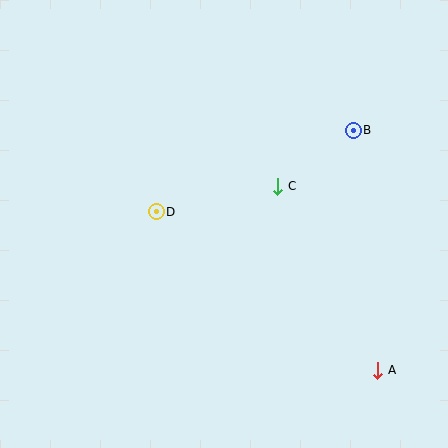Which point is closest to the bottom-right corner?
Point A is closest to the bottom-right corner.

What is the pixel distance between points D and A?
The distance between D and A is 272 pixels.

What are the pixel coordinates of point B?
Point B is at (353, 130).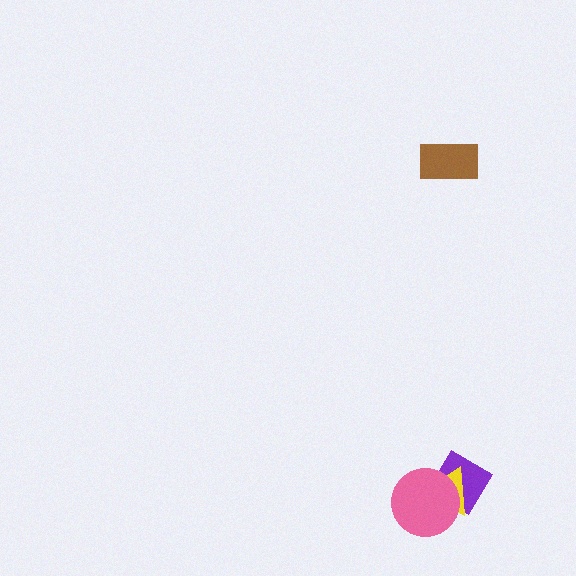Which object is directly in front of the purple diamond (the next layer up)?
The yellow triangle is directly in front of the purple diamond.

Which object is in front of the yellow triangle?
The pink circle is in front of the yellow triangle.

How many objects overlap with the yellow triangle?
2 objects overlap with the yellow triangle.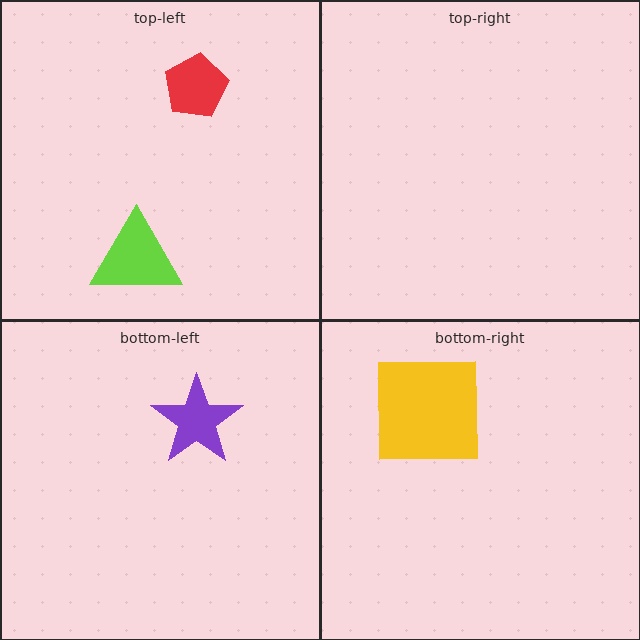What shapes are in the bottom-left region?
The purple star.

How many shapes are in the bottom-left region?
1.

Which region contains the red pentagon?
The top-left region.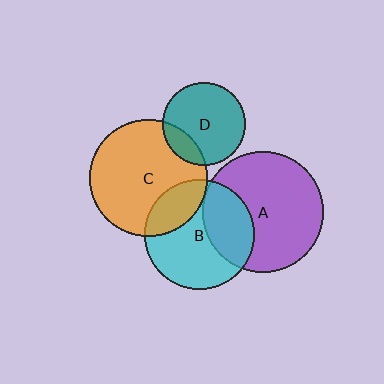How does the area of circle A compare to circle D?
Approximately 2.1 times.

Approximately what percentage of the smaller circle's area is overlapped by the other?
Approximately 25%.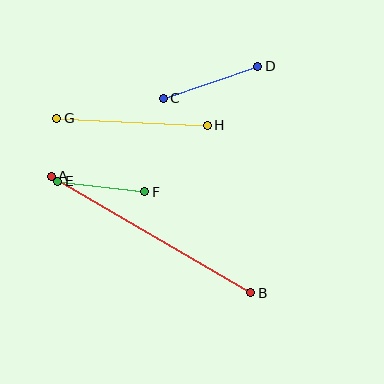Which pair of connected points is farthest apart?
Points A and B are farthest apart.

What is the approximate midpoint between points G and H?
The midpoint is at approximately (132, 122) pixels.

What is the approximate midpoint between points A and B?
The midpoint is at approximately (151, 235) pixels.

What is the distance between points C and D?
The distance is approximately 100 pixels.